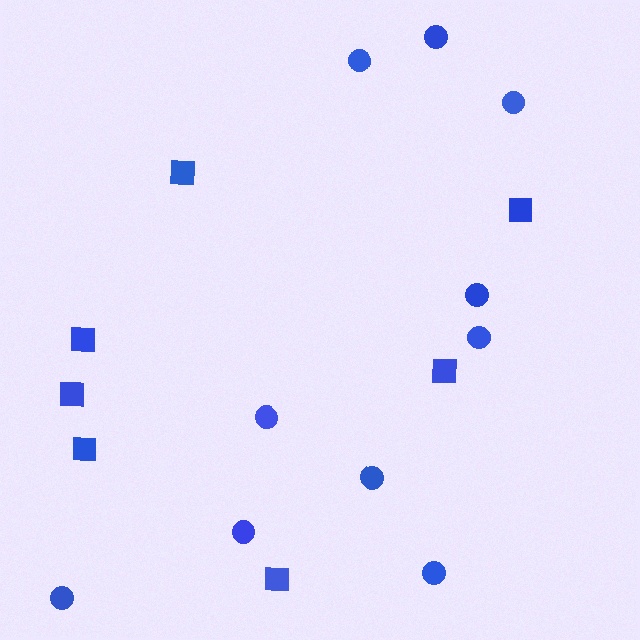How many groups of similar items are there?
There are 2 groups: one group of squares (7) and one group of circles (10).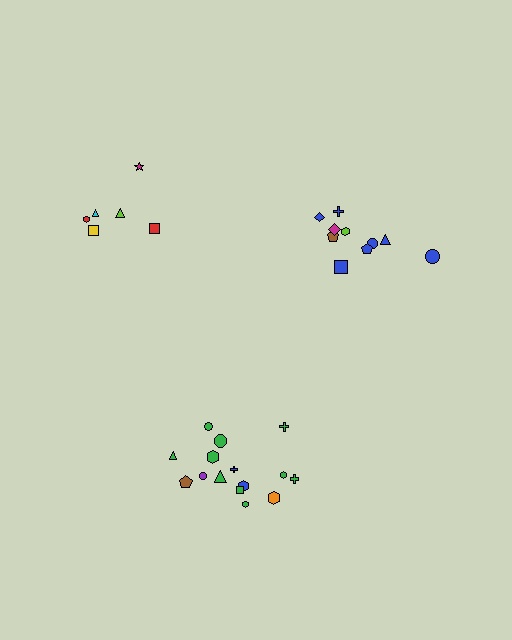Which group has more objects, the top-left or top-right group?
The top-right group.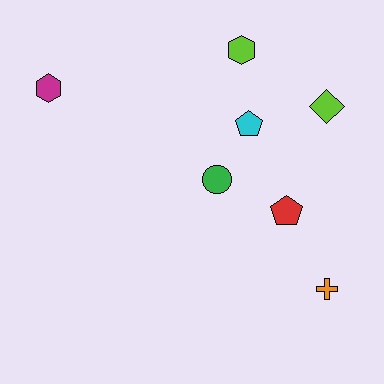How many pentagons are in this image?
There are 2 pentagons.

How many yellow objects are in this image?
There are no yellow objects.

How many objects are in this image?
There are 7 objects.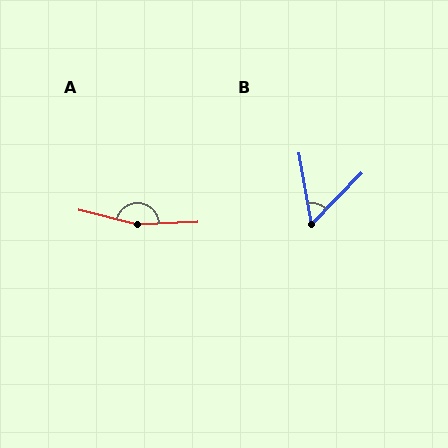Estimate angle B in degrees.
Approximately 55 degrees.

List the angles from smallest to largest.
B (55°), A (164°).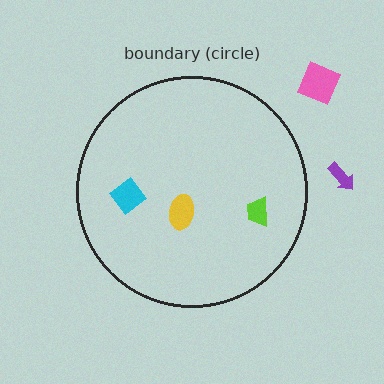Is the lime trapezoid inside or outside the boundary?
Inside.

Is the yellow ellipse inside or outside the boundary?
Inside.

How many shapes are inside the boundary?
3 inside, 2 outside.